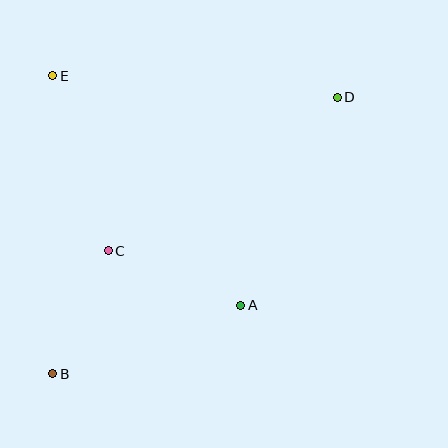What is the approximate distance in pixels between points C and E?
The distance between C and E is approximately 184 pixels.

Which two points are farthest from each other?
Points B and D are farthest from each other.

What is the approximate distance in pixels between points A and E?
The distance between A and E is approximately 297 pixels.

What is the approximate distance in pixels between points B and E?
The distance between B and E is approximately 298 pixels.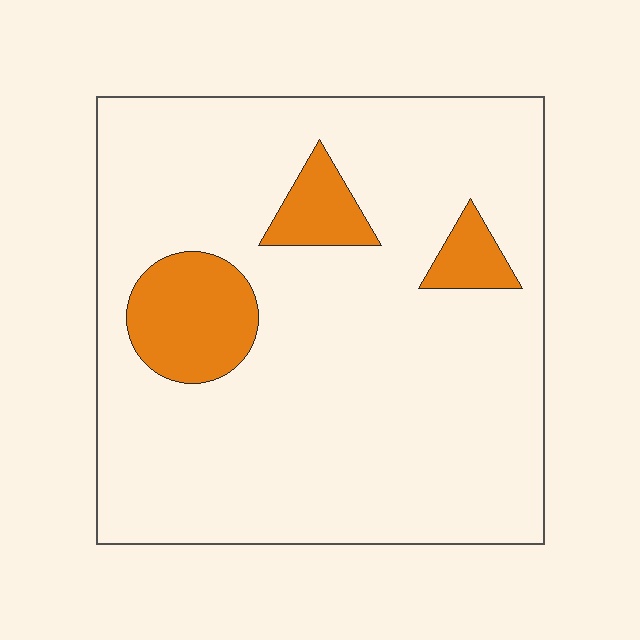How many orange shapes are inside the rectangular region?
3.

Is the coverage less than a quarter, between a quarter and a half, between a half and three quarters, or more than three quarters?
Less than a quarter.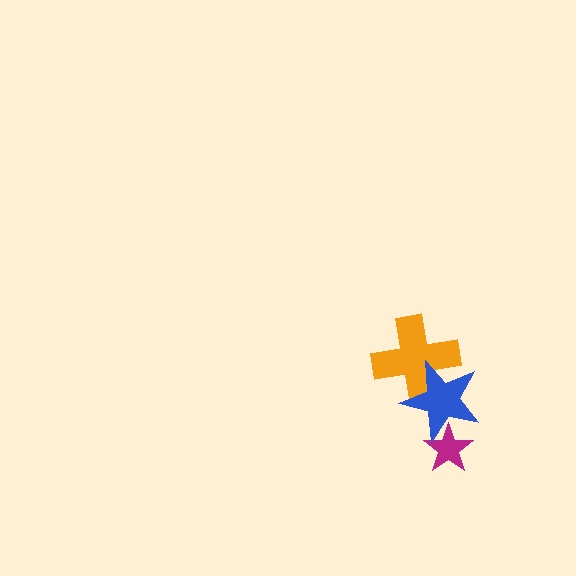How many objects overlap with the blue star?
2 objects overlap with the blue star.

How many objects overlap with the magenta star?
1 object overlaps with the magenta star.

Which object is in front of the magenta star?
The blue star is in front of the magenta star.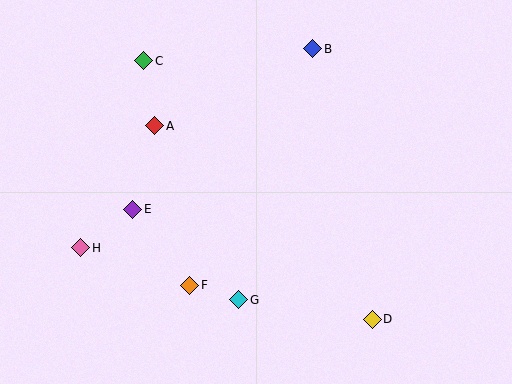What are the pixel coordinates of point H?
Point H is at (81, 248).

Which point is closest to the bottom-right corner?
Point D is closest to the bottom-right corner.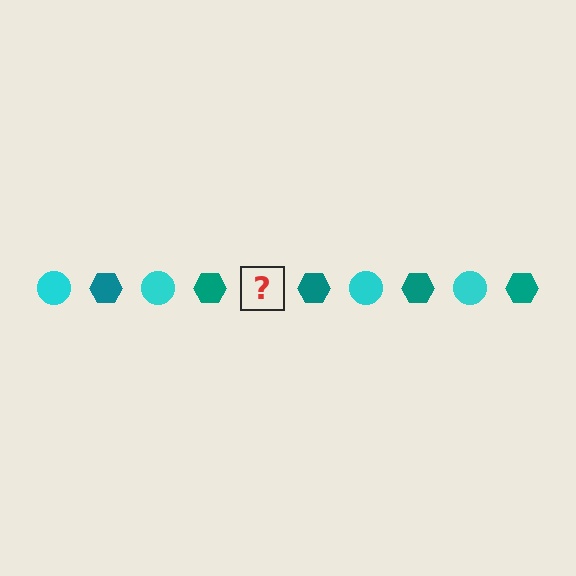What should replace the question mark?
The question mark should be replaced with a cyan circle.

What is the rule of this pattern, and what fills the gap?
The rule is that the pattern alternates between cyan circle and teal hexagon. The gap should be filled with a cyan circle.